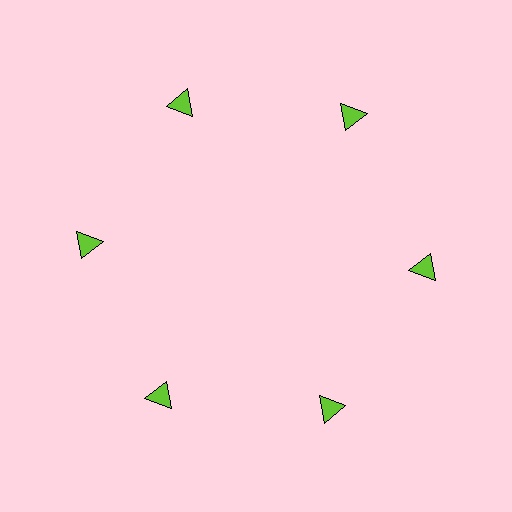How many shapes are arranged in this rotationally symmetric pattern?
There are 6 shapes, arranged in 6 groups of 1.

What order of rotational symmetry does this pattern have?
This pattern has 6-fold rotational symmetry.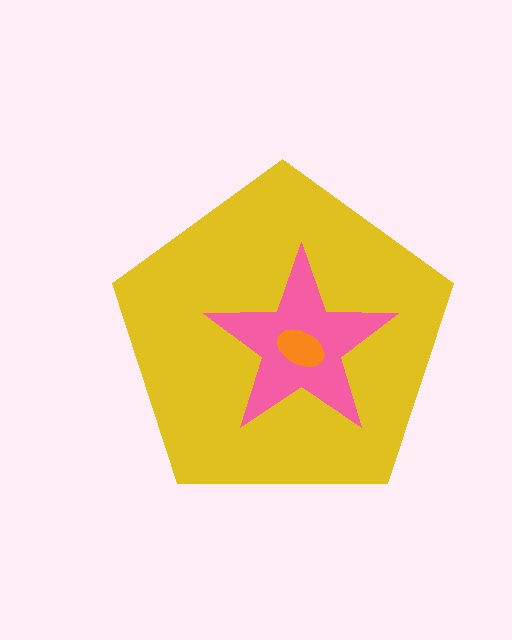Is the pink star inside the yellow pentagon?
Yes.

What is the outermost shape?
The yellow pentagon.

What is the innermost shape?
The orange ellipse.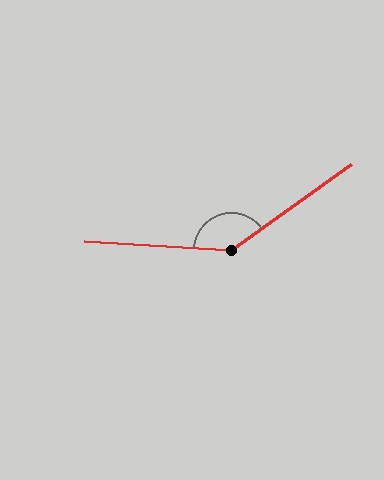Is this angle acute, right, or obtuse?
It is obtuse.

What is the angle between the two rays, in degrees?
Approximately 141 degrees.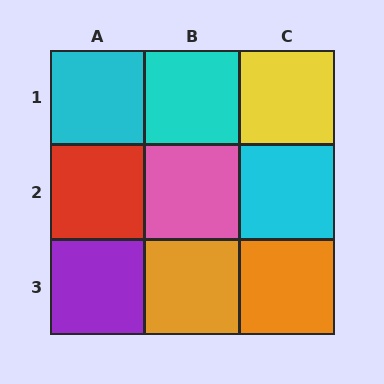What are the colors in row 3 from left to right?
Purple, orange, orange.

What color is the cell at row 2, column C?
Cyan.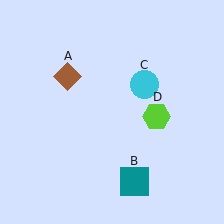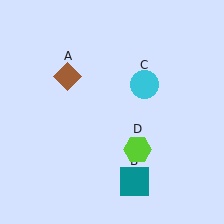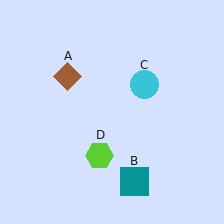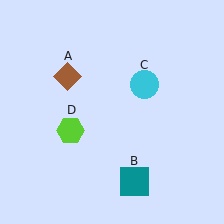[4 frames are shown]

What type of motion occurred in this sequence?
The lime hexagon (object D) rotated clockwise around the center of the scene.